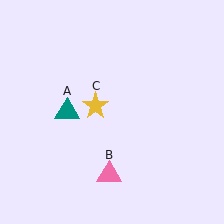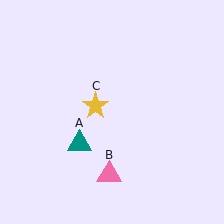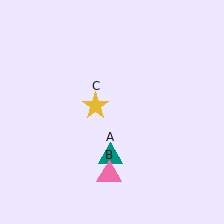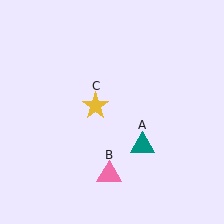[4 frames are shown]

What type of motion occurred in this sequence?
The teal triangle (object A) rotated counterclockwise around the center of the scene.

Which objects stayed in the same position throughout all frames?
Pink triangle (object B) and yellow star (object C) remained stationary.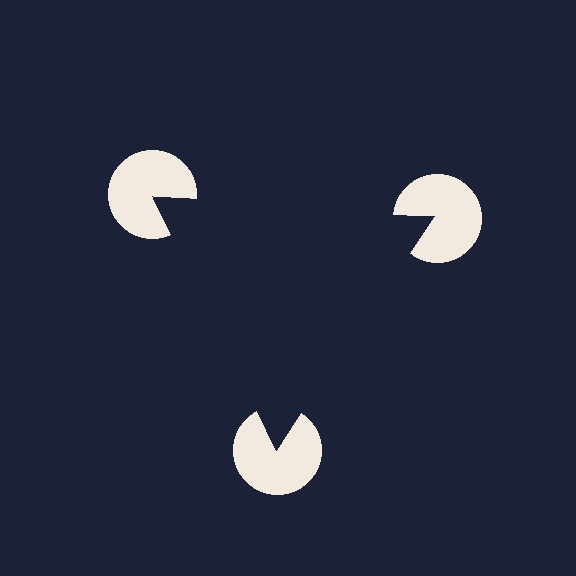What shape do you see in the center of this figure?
An illusory triangle — its edges are inferred from the aligned wedge cuts in the pac-man discs, not physically drawn.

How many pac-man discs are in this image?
There are 3 — one at each vertex of the illusory triangle.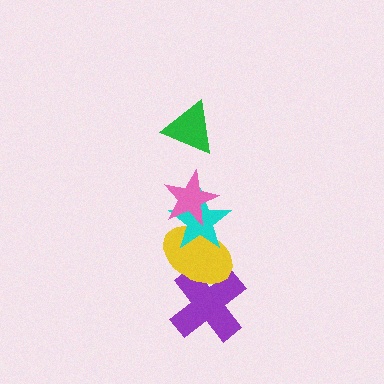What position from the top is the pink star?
The pink star is 2nd from the top.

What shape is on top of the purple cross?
The yellow ellipse is on top of the purple cross.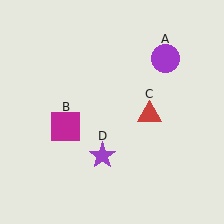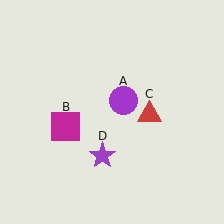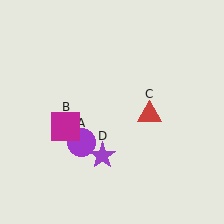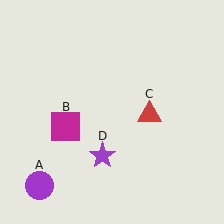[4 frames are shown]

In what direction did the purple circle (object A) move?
The purple circle (object A) moved down and to the left.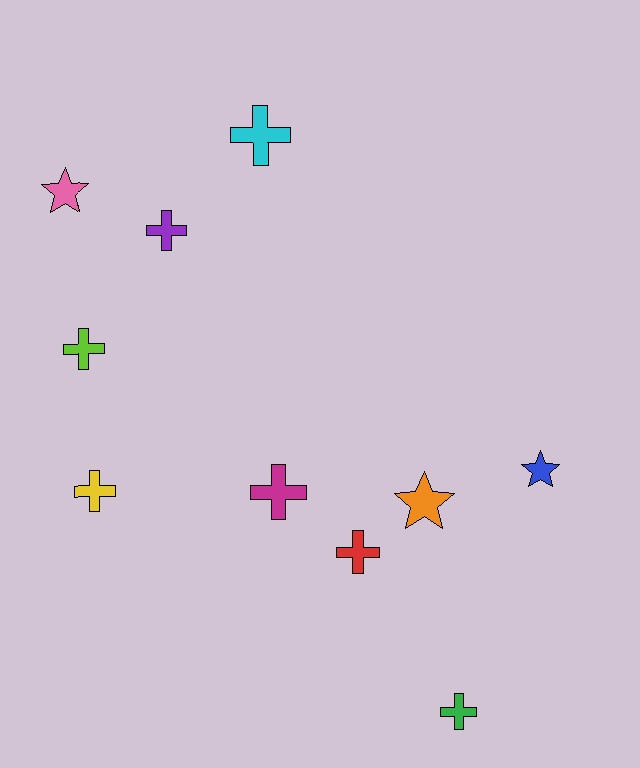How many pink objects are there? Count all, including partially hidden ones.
There is 1 pink object.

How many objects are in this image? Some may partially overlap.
There are 10 objects.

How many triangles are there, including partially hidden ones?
There are no triangles.